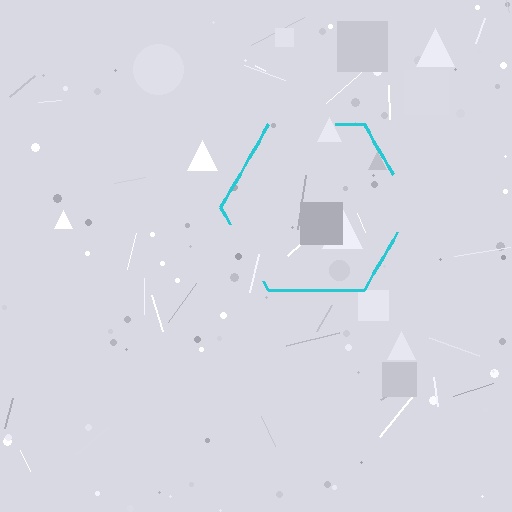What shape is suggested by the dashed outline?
The dashed outline suggests a hexagon.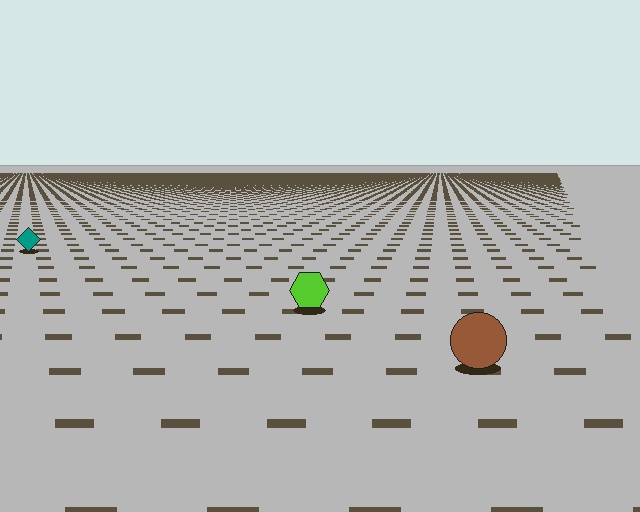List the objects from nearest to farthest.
From nearest to farthest: the brown circle, the lime hexagon, the teal diamond.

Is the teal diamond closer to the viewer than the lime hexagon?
No. The lime hexagon is closer — you can tell from the texture gradient: the ground texture is coarser near it.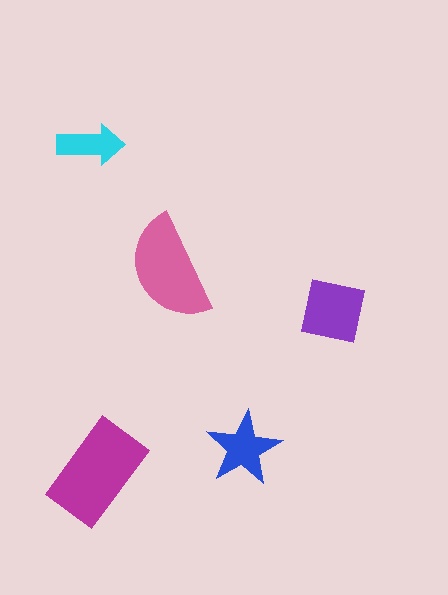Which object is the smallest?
The cyan arrow.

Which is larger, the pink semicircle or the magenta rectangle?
The magenta rectangle.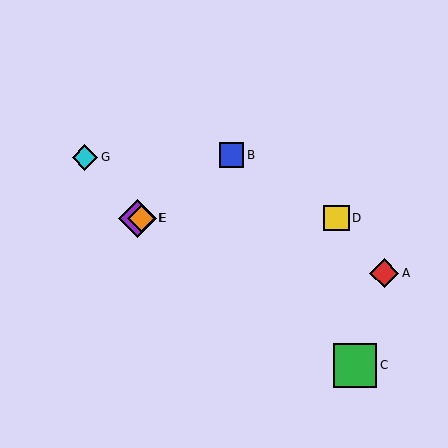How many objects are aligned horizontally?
3 objects (D, E, F) are aligned horizontally.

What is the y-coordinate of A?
Object A is at y≈273.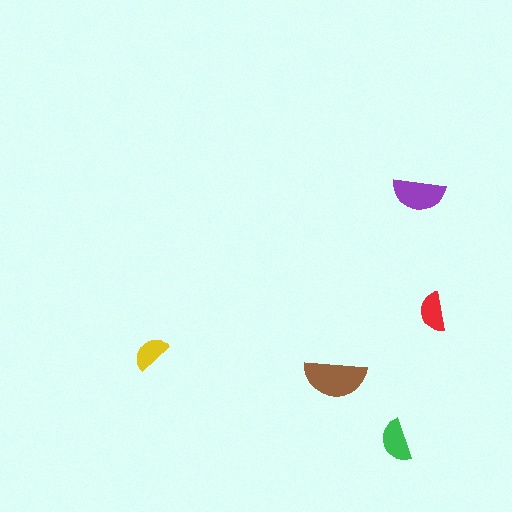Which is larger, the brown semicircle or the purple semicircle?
The brown one.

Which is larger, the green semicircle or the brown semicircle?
The brown one.